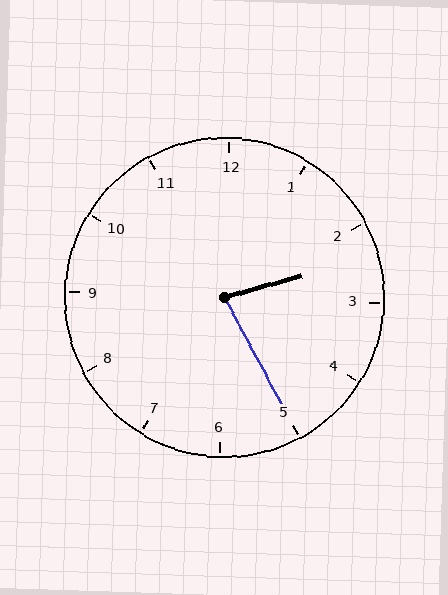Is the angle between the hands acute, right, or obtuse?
It is acute.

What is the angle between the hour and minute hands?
Approximately 78 degrees.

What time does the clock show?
2:25.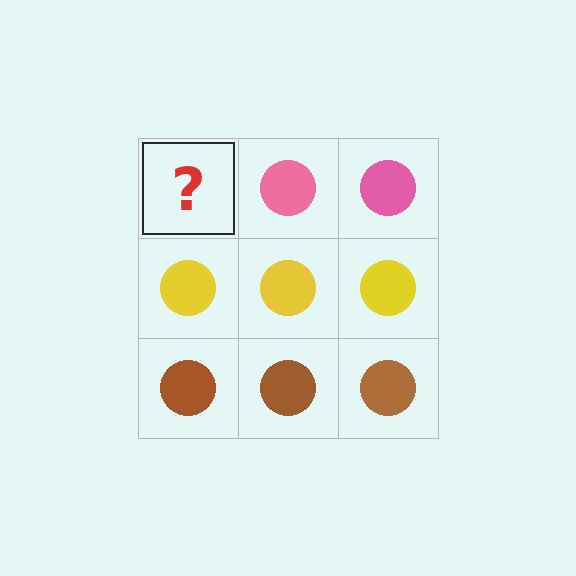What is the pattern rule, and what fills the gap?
The rule is that each row has a consistent color. The gap should be filled with a pink circle.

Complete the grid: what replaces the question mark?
The question mark should be replaced with a pink circle.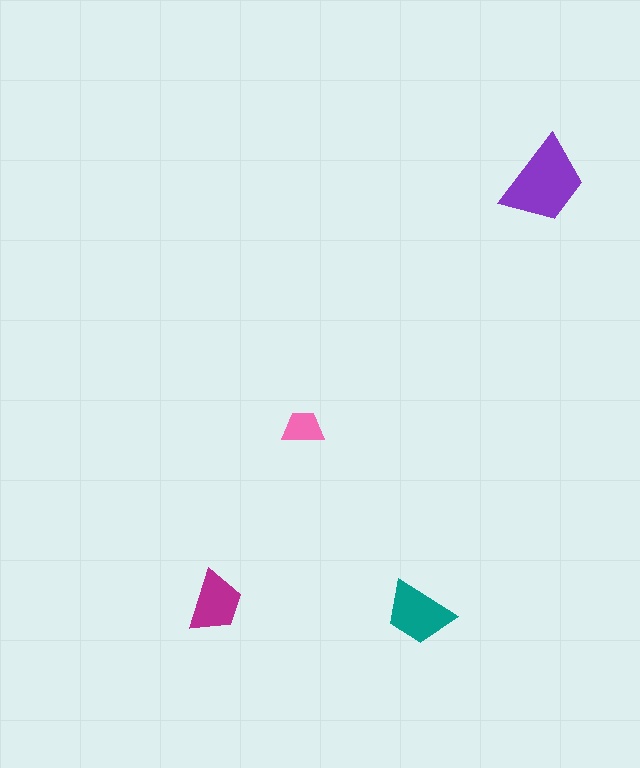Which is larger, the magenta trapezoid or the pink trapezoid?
The magenta one.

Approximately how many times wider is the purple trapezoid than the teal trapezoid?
About 1.5 times wider.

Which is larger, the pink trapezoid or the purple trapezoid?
The purple one.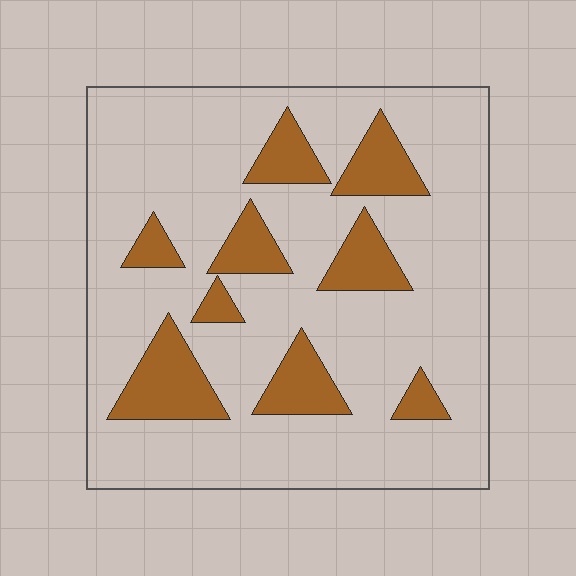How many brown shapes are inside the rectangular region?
9.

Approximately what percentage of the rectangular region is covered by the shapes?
Approximately 20%.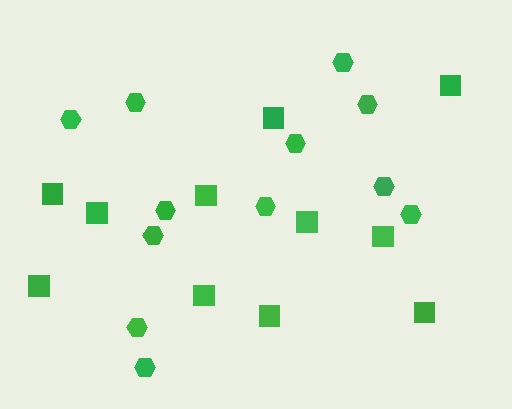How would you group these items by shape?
There are 2 groups: one group of hexagons (12) and one group of squares (11).